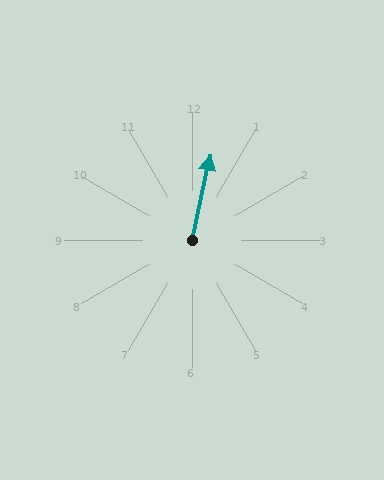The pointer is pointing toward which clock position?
Roughly 12 o'clock.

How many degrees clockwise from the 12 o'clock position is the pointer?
Approximately 12 degrees.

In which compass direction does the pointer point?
North.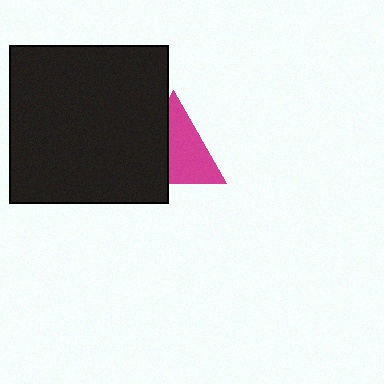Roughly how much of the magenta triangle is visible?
About half of it is visible (roughly 57%).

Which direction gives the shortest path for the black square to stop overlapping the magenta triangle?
Moving left gives the shortest separation.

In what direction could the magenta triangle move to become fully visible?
The magenta triangle could move right. That would shift it out from behind the black square entirely.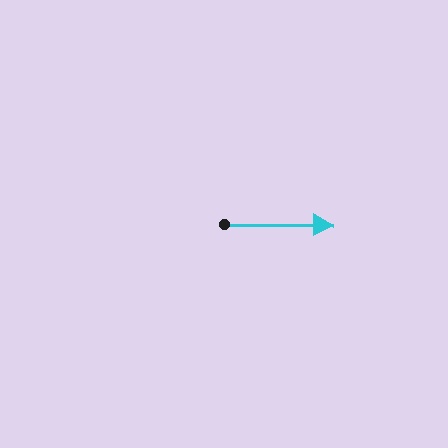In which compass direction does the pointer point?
East.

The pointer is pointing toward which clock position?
Roughly 3 o'clock.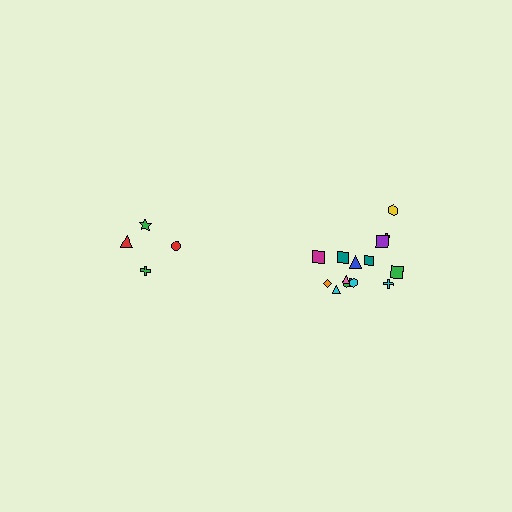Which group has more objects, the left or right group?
The right group.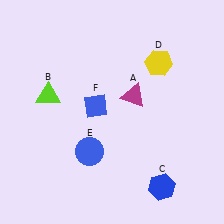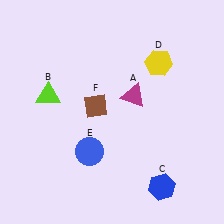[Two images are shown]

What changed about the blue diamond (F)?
In Image 1, F is blue. In Image 2, it changed to brown.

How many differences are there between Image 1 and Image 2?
There is 1 difference between the two images.